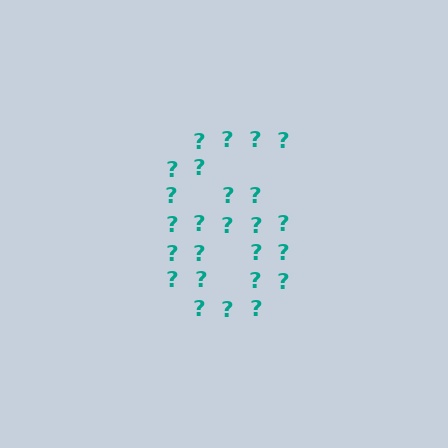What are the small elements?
The small elements are question marks.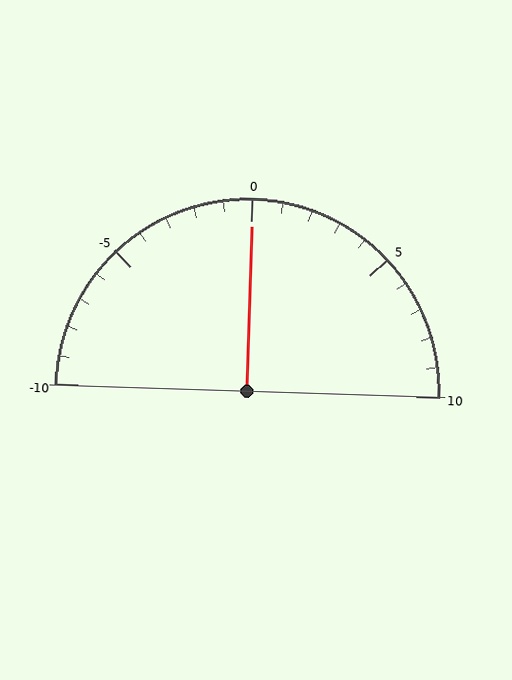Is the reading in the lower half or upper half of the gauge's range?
The reading is in the upper half of the range (-10 to 10).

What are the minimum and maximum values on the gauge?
The gauge ranges from -10 to 10.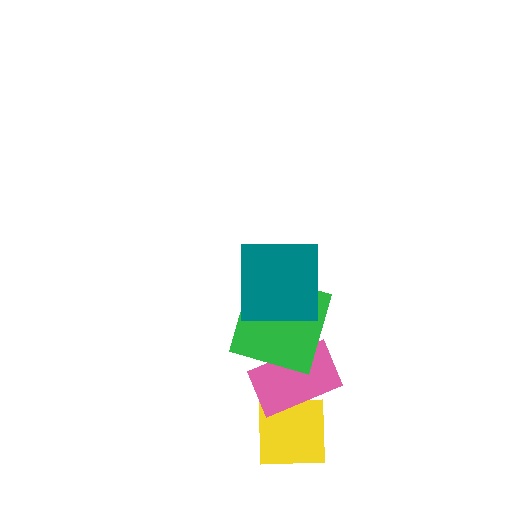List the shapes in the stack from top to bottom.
From top to bottom: the teal square, the green square, the pink rectangle, the yellow square.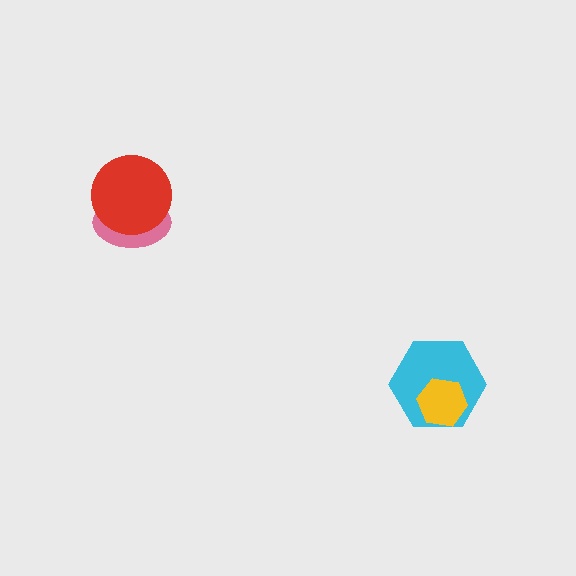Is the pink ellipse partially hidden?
Yes, it is partially covered by another shape.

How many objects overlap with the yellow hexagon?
1 object overlaps with the yellow hexagon.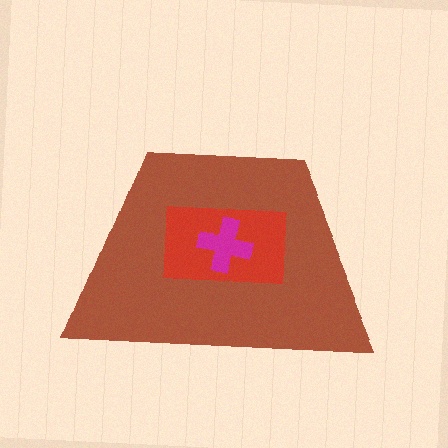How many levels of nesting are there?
3.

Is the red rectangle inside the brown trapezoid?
Yes.